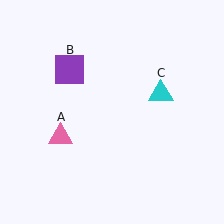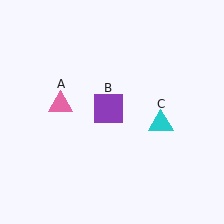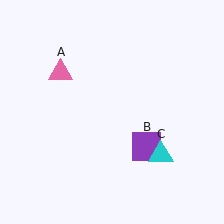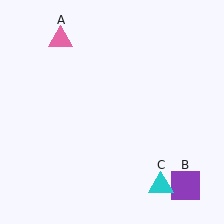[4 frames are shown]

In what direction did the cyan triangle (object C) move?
The cyan triangle (object C) moved down.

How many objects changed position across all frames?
3 objects changed position: pink triangle (object A), purple square (object B), cyan triangle (object C).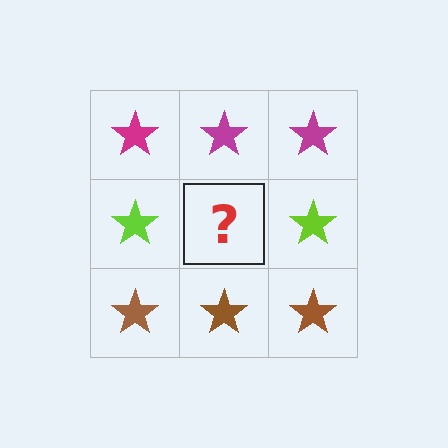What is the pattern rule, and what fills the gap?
The rule is that each row has a consistent color. The gap should be filled with a lime star.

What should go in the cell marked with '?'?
The missing cell should contain a lime star.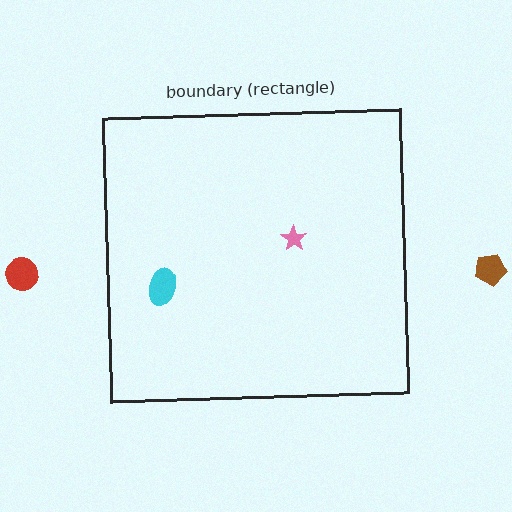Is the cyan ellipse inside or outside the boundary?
Inside.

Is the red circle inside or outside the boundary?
Outside.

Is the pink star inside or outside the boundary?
Inside.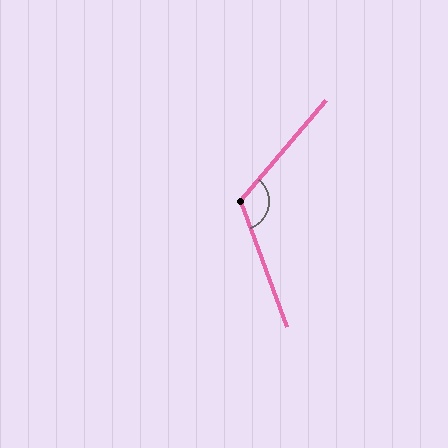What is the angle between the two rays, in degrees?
Approximately 119 degrees.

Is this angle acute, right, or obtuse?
It is obtuse.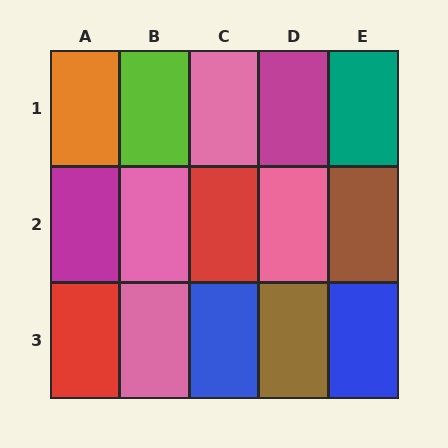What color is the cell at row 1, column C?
Pink.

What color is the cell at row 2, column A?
Magenta.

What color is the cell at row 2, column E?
Brown.